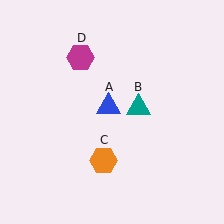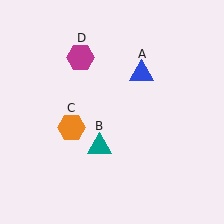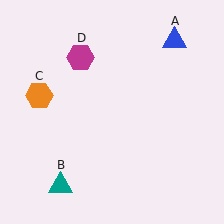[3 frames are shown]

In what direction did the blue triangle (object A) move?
The blue triangle (object A) moved up and to the right.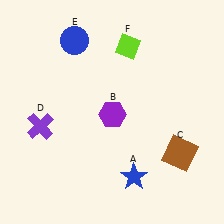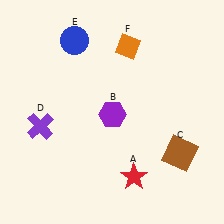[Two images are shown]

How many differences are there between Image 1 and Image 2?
There are 2 differences between the two images.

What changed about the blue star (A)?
In Image 1, A is blue. In Image 2, it changed to red.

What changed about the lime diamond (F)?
In Image 1, F is lime. In Image 2, it changed to orange.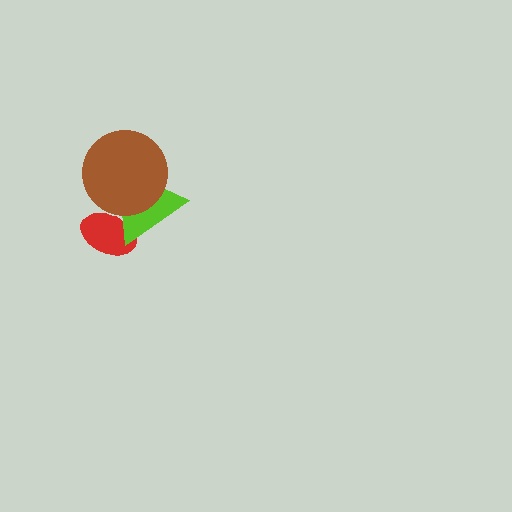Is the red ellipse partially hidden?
Yes, it is partially covered by another shape.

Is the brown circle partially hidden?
No, no other shape covers it.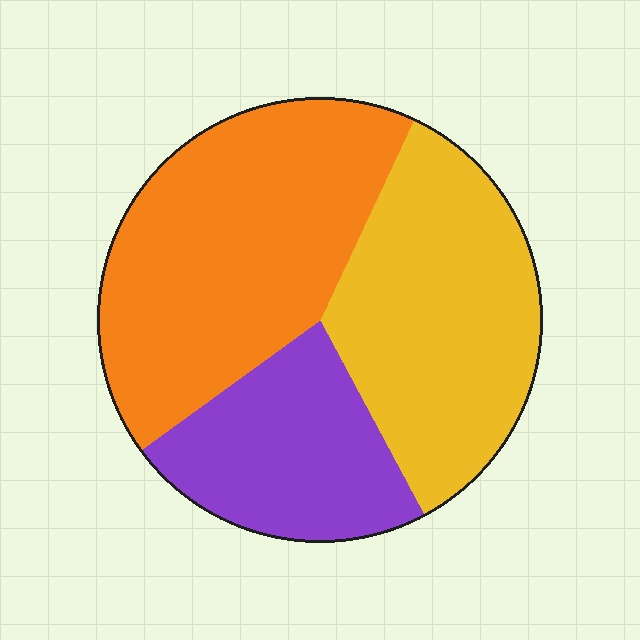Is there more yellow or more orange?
Orange.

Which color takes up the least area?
Purple, at roughly 25%.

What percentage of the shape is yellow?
Yellow covers roughly 35% of the shape.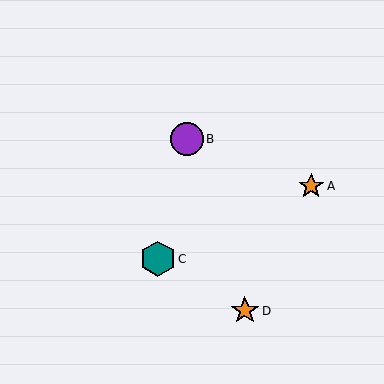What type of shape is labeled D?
Shape D is an orange star.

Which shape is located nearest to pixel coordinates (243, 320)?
The orange star (labeled D) at (245, 311) is nearest to that location.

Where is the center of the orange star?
The center of the orange star is at (311, 186).